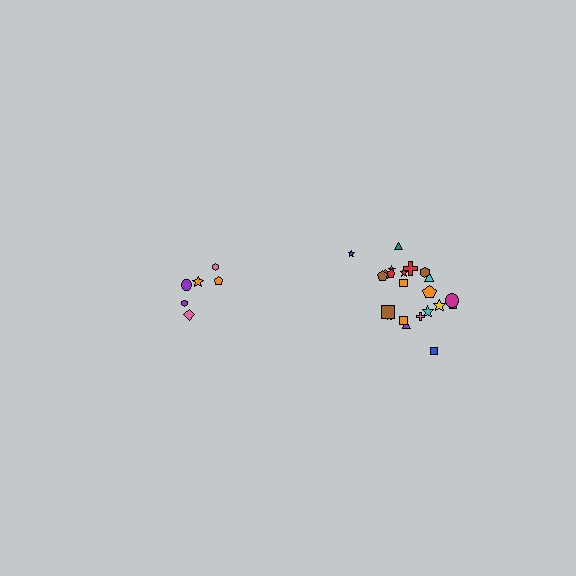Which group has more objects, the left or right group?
The right group.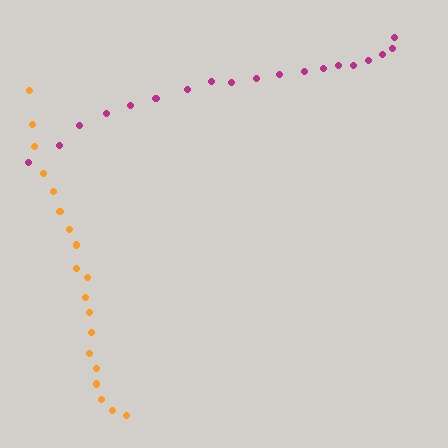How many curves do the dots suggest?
There are 2 distinct paths.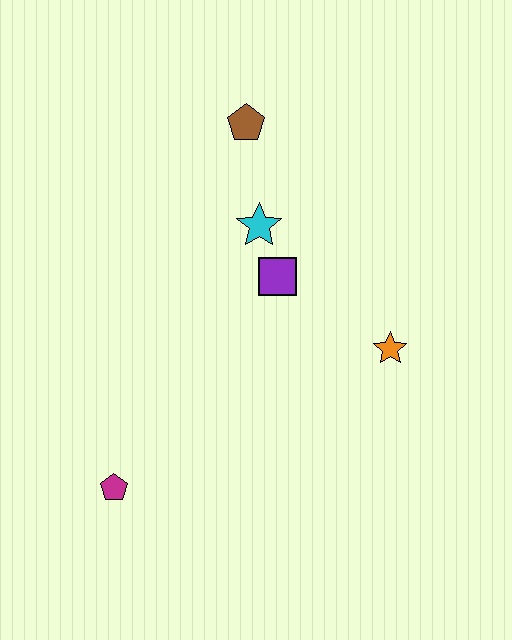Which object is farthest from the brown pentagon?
The magenta pentagon is farthest from the brown pentagon.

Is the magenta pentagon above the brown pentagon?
No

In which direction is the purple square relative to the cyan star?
The purple square is below the cyan star.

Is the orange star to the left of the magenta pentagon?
No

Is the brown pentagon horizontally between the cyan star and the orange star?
No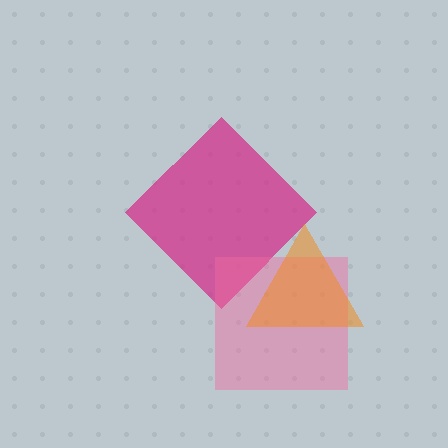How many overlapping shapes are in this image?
There are 3 overlapping shapes in the image.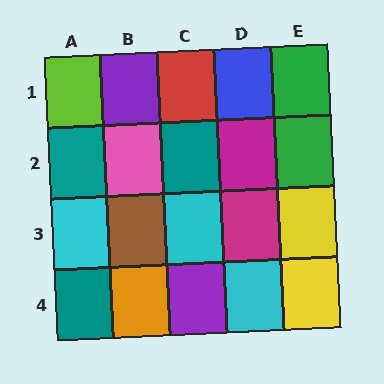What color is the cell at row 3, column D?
Magenta.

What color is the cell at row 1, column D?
Blue.